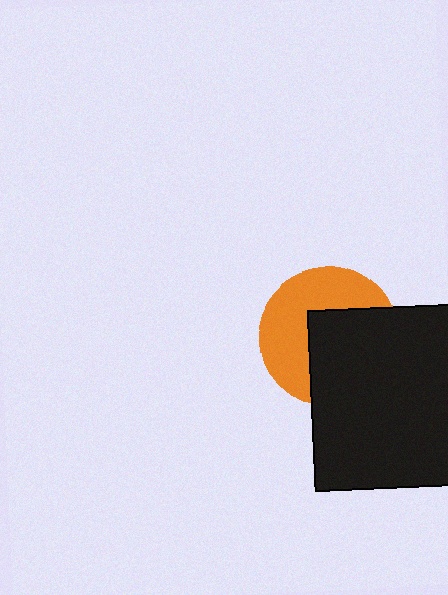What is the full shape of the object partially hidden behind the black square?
The partially hidden object is an orange circle.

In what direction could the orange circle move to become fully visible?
The orange circle could move toward the upper-left. That would shift it out from behind the black square entirely.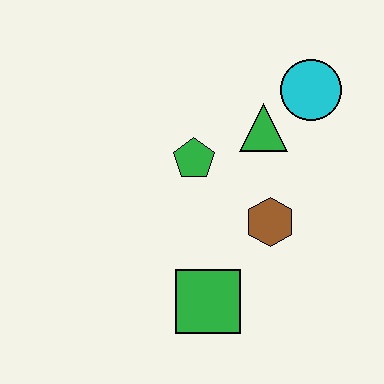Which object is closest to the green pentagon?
The green triangle is closest to the green pentagon.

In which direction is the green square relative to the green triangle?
The green square is below the green triangle.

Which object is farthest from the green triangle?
The green square is farthest from the green triangle.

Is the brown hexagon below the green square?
No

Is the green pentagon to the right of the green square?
No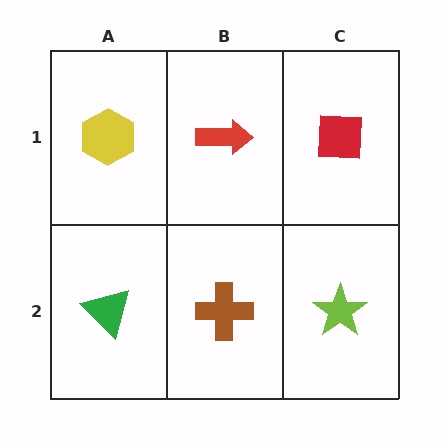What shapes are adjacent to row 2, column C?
A red square (row 1, column C), a brown cross (row 2, column B).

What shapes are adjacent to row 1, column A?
A green triangle (row 2, column A), a red arrow (row 1, column B).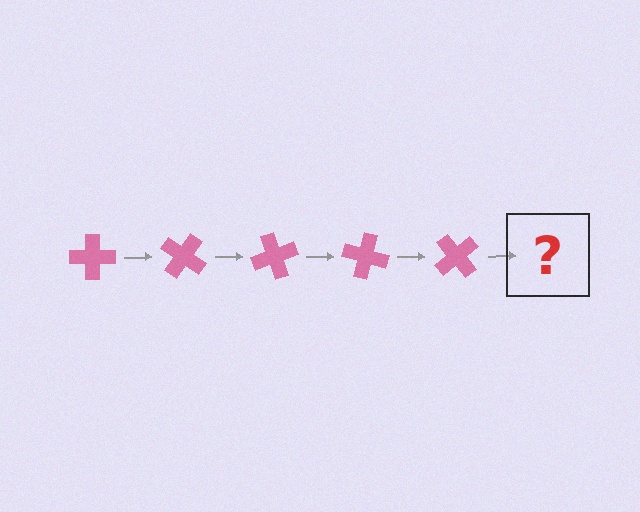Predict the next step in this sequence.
The next step is a pink cross rotated 175 degrees.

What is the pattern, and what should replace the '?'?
The pattern is that the cross rotates 35 degrees each step. The '?' should be a pink cross rotated 175 degrees.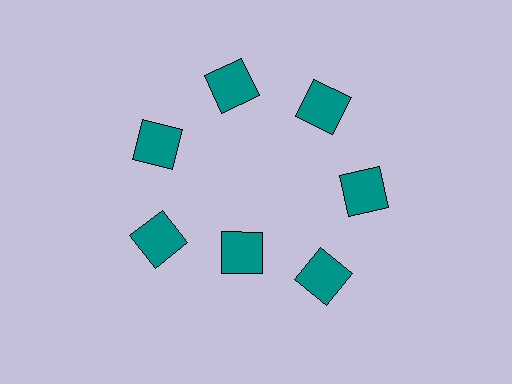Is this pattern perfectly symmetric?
No. The 7 teal squares are arranged in a ring, but one element near the 6 o'clock position is pulled inward toward the center, breaking the 7-fold rotational symmetry.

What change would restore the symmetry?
The symmetry would be restored by moving it outward, back onto the ring so that all 7 squares sit at equal angles and equal distance from the center.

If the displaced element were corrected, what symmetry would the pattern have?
It would have 7-fold rotational symmetry — the pattern would map onto itself every 51 degrees.